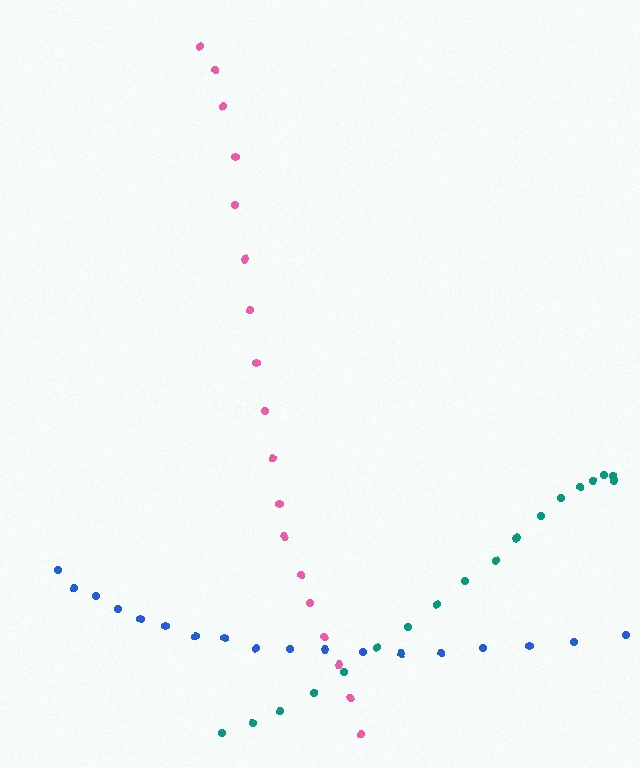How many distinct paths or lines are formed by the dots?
There are 3 distinct paths.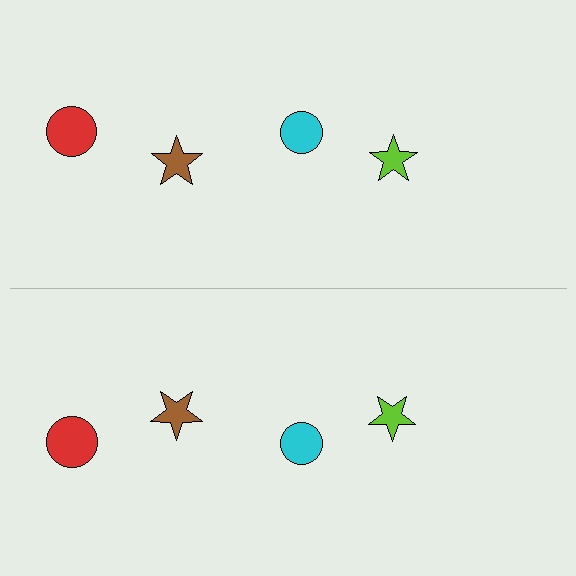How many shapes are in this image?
There are 8 shapes in this image.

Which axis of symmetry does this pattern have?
The pattern has a horizontal axis of symmetry running through the center of the image.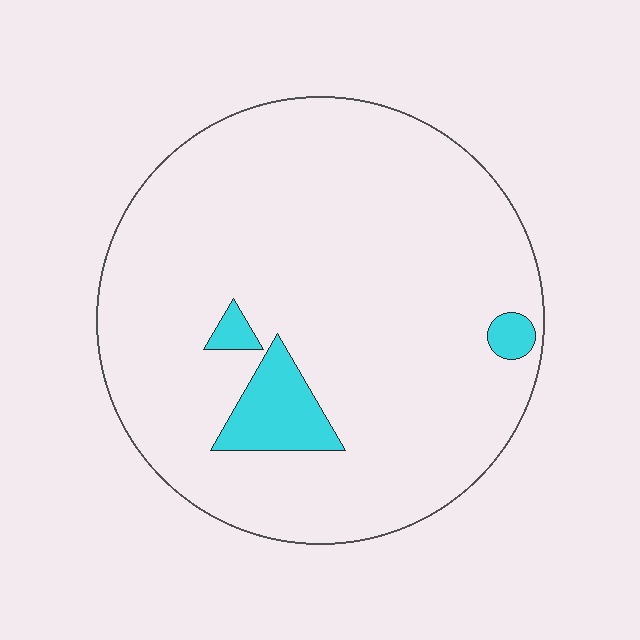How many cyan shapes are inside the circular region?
3.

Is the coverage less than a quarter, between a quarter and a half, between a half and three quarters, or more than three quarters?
Less than a quarter.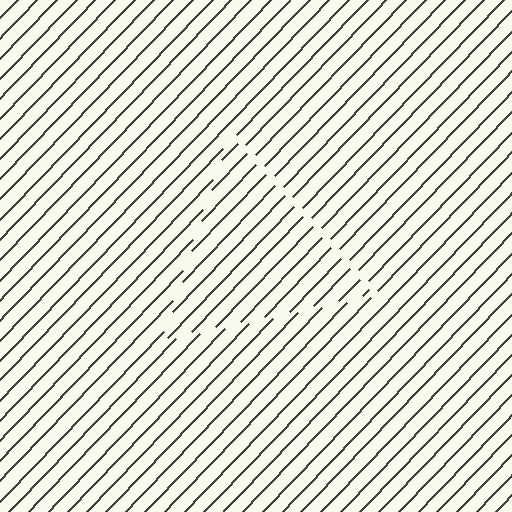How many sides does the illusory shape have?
3 sides — the line-ends trace a triangle.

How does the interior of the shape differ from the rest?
The interior of the shape contains the same grating, shifted by half a period — the contour is defined by the phase discontinuity where line-ends from the inner and outer gratings abut.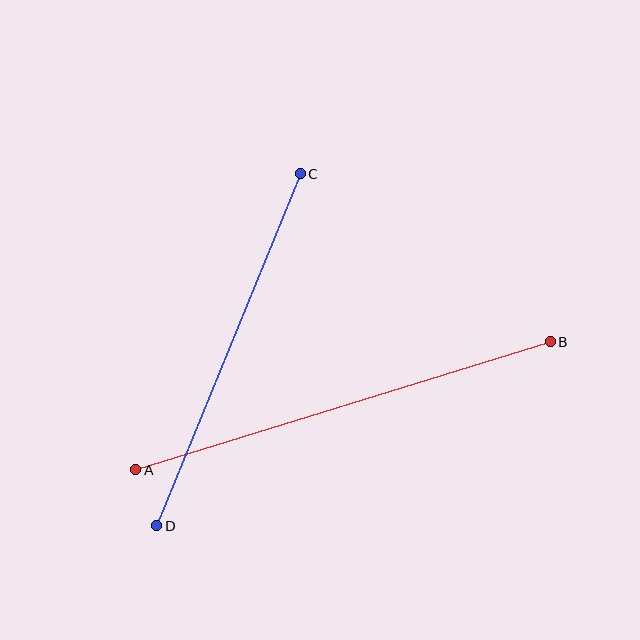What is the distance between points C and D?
The distance is approximately 380 pixels.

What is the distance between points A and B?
The distance is approximately 434 pixels.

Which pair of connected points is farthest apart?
Points A and B are farthest apart.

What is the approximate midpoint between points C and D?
The midpoint is at approximately (229, 350) pixels.